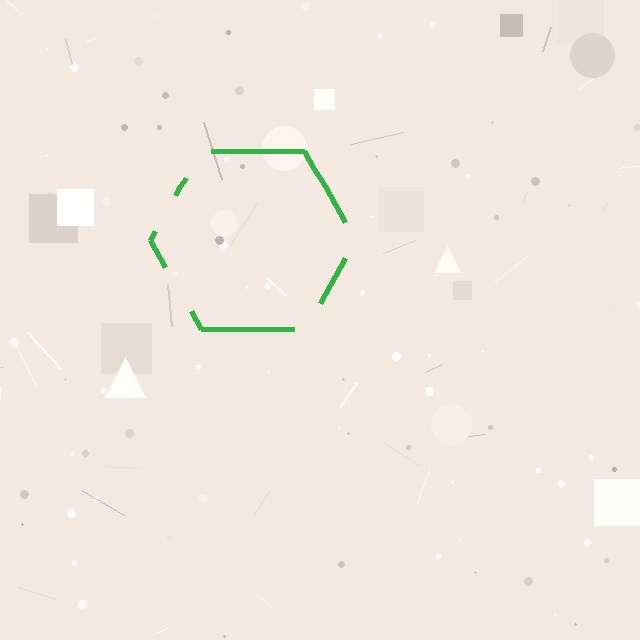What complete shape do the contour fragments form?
The contour fragments form a hexagon.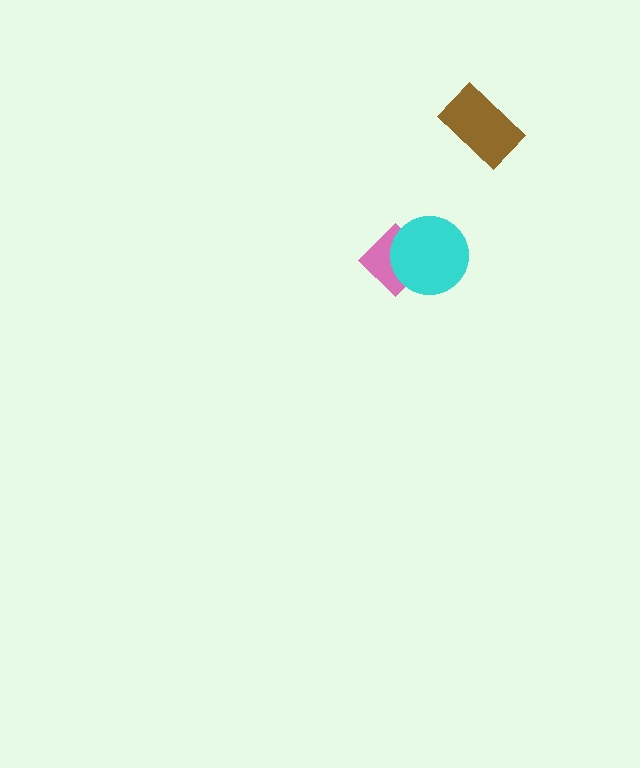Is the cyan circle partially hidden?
No, no other shape covers it.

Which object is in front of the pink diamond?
The cyan circle is in front of the pink diamond.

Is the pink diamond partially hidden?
Yes, it is partially covered by another shape.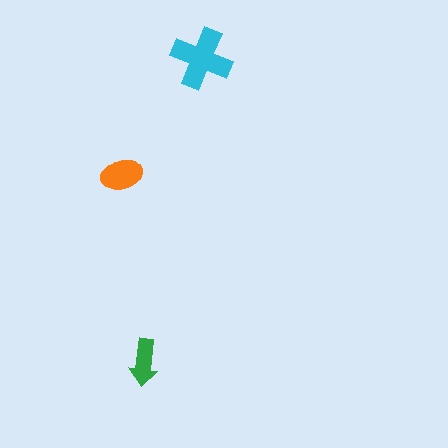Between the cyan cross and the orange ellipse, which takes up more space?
The cyan cross.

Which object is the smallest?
The green arrow.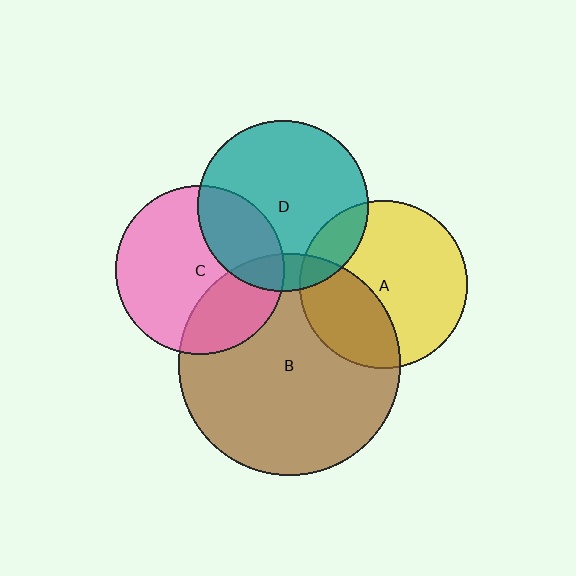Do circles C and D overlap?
Yes.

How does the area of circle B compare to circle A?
Approximately 1.7 times.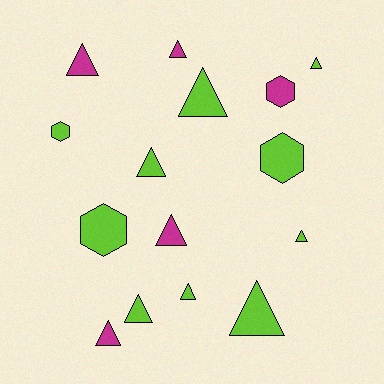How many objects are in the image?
There are 15 objects.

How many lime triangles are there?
There are 7 lime triangles.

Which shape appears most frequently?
Triangle, with 11 objects.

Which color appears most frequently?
Lime, with 10 objects.